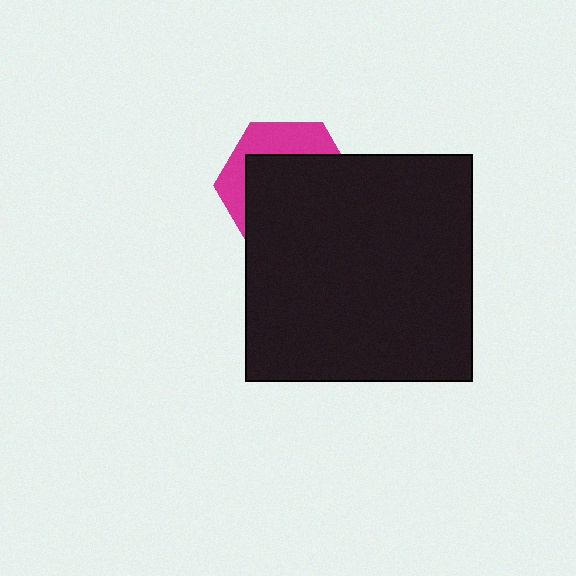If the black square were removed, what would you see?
You would see the complete magenta hexagon.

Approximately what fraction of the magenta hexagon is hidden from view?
Roughly 68% of the magenta hexagon is hidden behind the black square.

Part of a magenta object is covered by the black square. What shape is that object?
It is a hexagon.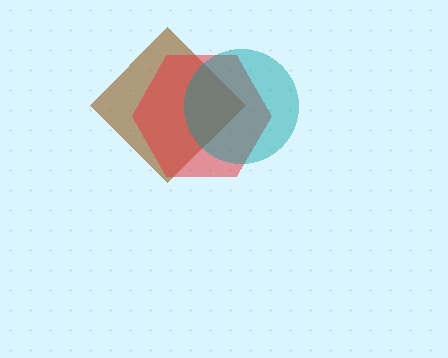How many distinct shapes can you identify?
There are 3 distinct shapes: a brown diamond, a red hexagon, a teal circle.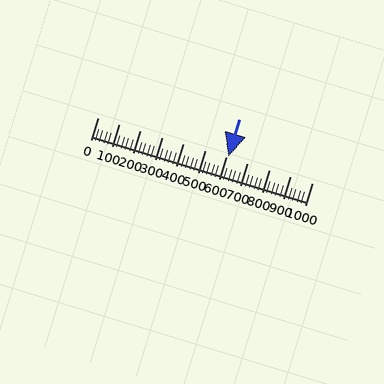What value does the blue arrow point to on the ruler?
The blue arrow points to approximately 607.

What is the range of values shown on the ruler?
The ruler shows values from 0 to 1000.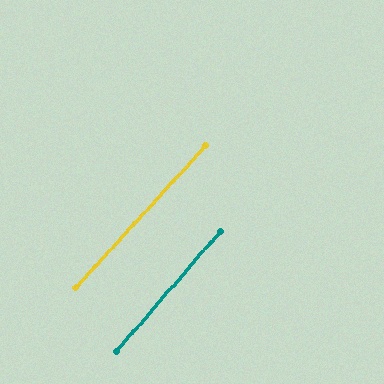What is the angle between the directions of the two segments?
Approximately 2 degrees.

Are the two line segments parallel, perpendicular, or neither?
Parallel — their directions differ by only 1.6°.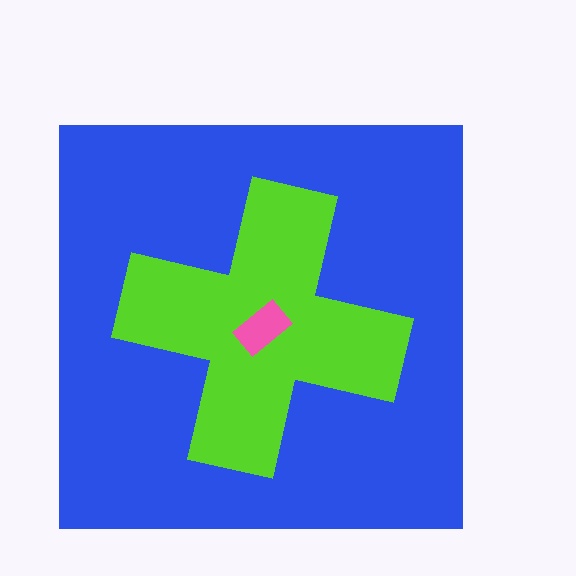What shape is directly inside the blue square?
The lime cross.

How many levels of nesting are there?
3.